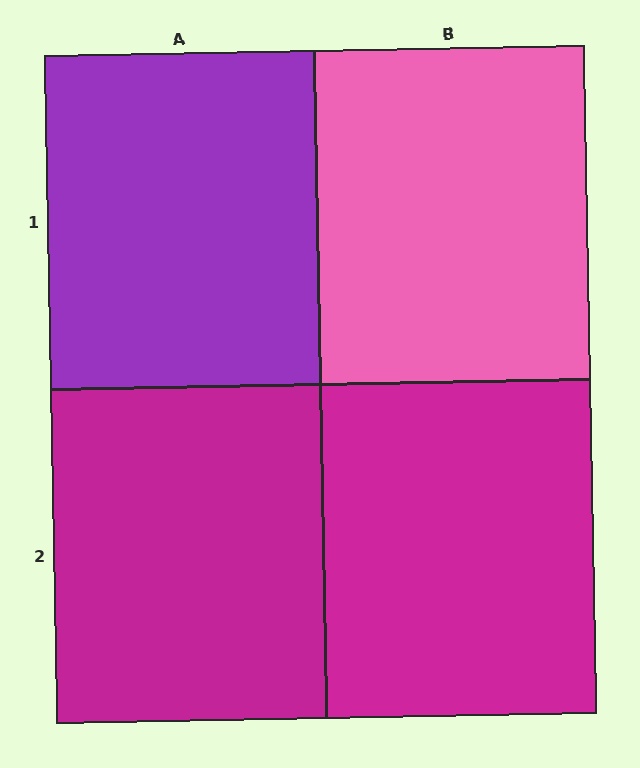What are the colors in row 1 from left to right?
Purple, pink.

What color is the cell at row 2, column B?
Magenta.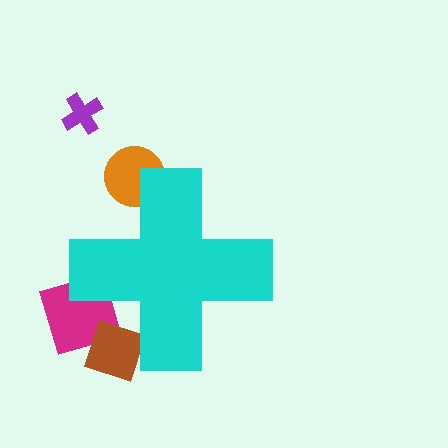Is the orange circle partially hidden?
Yes, the orange circle is partially hidden behind the cyan cross.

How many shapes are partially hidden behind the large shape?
3 shapes are partially hidden.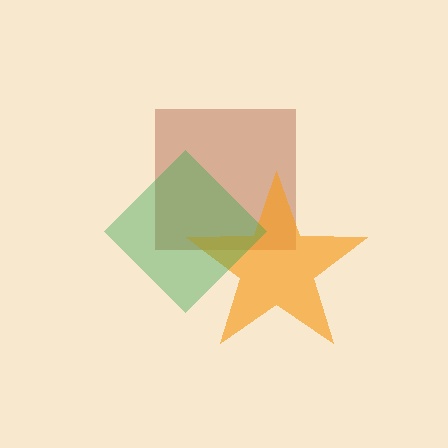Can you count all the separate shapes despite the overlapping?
Yes, there are 3 separate shapes.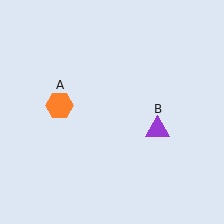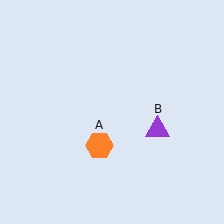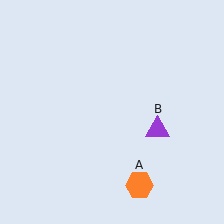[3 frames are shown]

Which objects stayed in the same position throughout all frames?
Purple triangle (object B) remained stationary.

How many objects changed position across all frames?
1 object changed position: orange hexagon (object A).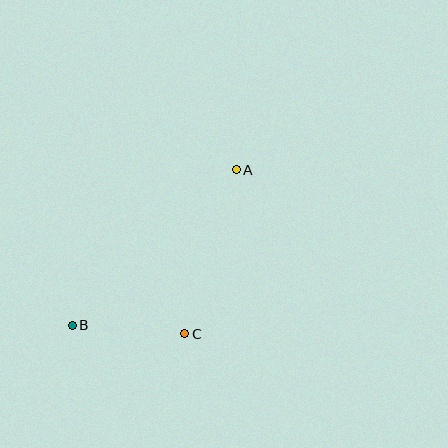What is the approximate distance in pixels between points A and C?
The distance between A and C is approximately 172 pixels.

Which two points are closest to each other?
Points B and C are closest to each other.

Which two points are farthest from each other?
Points A and B are farthest from each other.